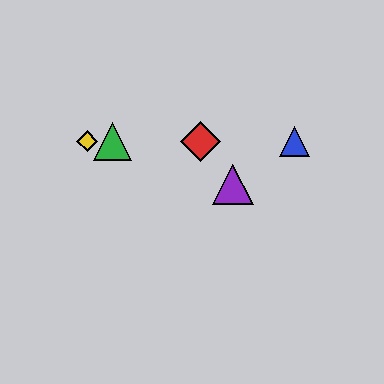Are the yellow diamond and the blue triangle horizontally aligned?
Yes, both are at y≈141.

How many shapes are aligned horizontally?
4 shapes (the red diamond, the blue triangle, the green triangle, the yellow diamond) are aligned horizontally.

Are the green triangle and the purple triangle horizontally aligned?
No, the green triangle is at y≈141 and the purple triangle is at y≈184.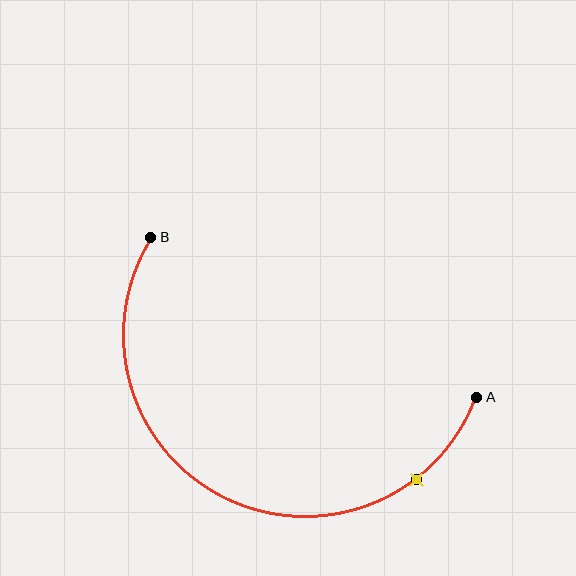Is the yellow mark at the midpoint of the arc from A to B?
No. The yellow mark lies on the arc but is closer to endpoint A. The arc midpoint would be at the point on the curve equidistant along the arc from both A and B.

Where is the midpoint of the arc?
The arc midpoint is the point on the curve farthest from the straight line joining A and B. It sits below that line.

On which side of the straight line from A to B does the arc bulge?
The arc bulges below the straight line connecting A and B.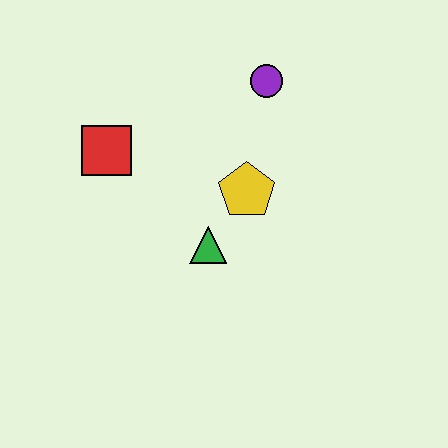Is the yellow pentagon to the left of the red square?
No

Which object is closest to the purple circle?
The yellow pentagon is closest to the purple circle.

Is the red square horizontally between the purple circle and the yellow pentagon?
No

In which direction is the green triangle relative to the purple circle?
The green triangle is below the purple circle.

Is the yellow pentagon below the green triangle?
No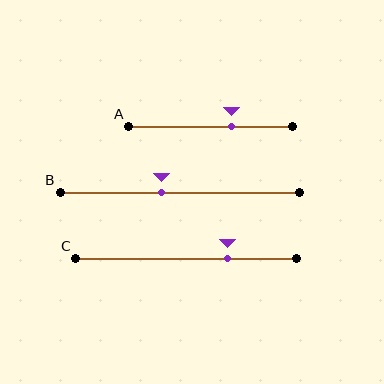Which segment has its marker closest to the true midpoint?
Segment B has its marker closest to the true midpoint.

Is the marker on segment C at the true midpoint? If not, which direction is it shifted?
No, the marker on segment C is shifted to the right by about 19% of the segment length.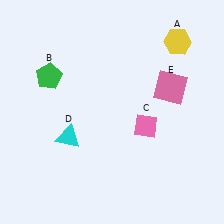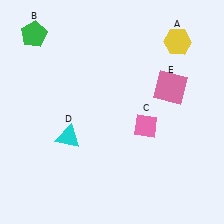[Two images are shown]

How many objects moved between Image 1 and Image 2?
1 object moved between the two images.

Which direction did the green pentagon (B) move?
The green pentagon (B) moved up.